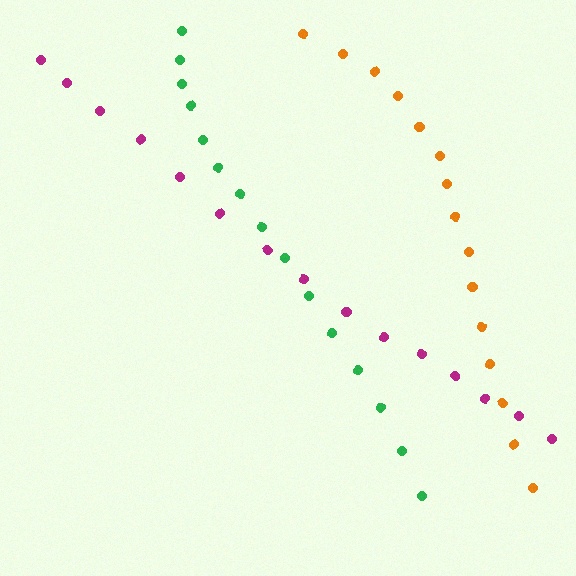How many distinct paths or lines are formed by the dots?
There are 3 distinct paths.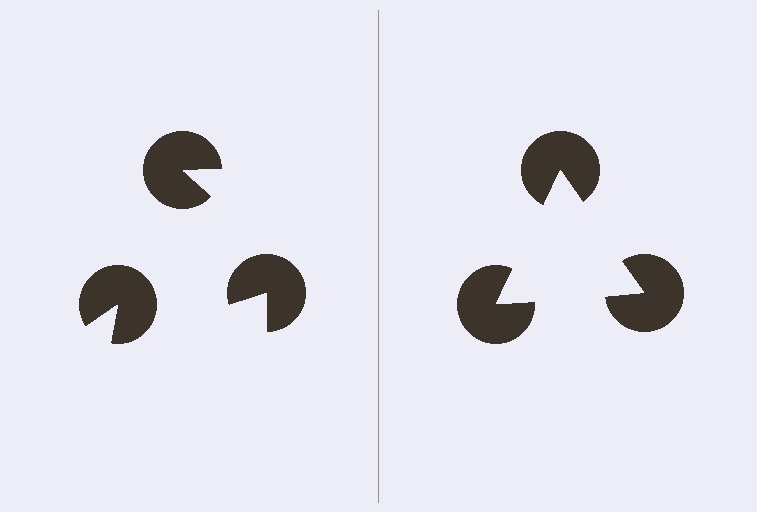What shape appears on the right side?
An illusory triangle.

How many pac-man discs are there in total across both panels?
6 — 3 on each side.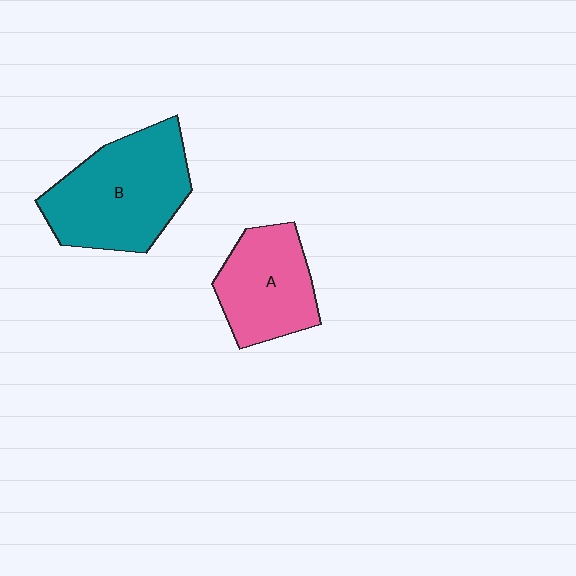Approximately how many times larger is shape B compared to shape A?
Approximately 1.4 times.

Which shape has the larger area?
Shape B (teal).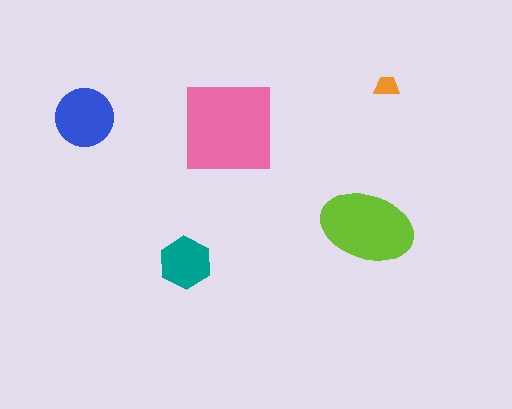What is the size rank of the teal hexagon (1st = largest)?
4th.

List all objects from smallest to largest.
The orange trapezoid, the teal hexagon, the blue circle, the lime ellipse, the pink square.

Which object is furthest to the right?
The orange trapezoid is rightmost.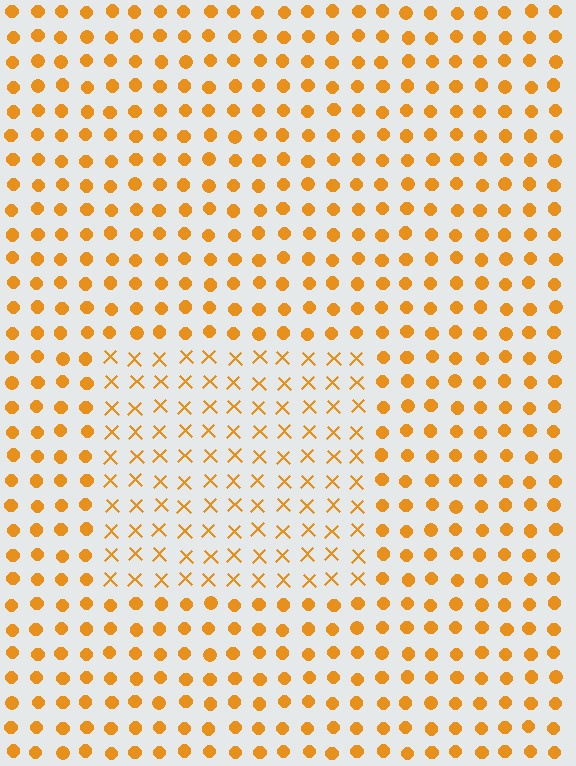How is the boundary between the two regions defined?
The boundary is defined by a change in element shape: X marks inside vs. circles outside. All elements share the same color and spacing.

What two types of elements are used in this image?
The image uses X marks inside the rectangle region and circles outside it.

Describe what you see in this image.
The image is filled with small orange elements arranged in a uniform grid. A rectangle-shaped region contains X marks, while the surrounding area contains circles. The boundary is defined purely by the change in element shape.